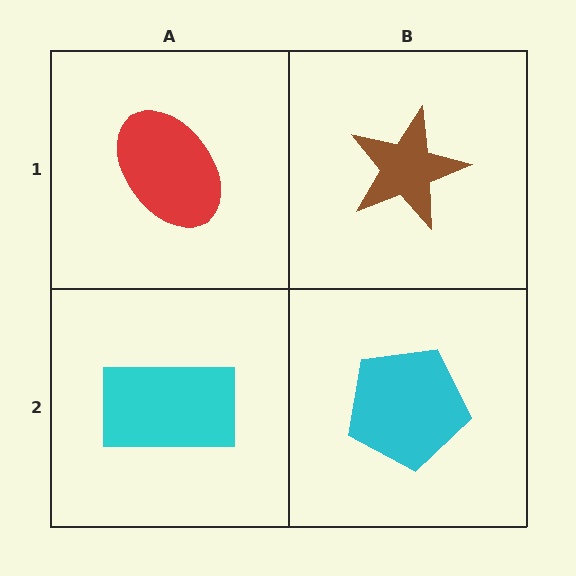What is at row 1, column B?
A brown star.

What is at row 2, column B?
A cyan pentagon.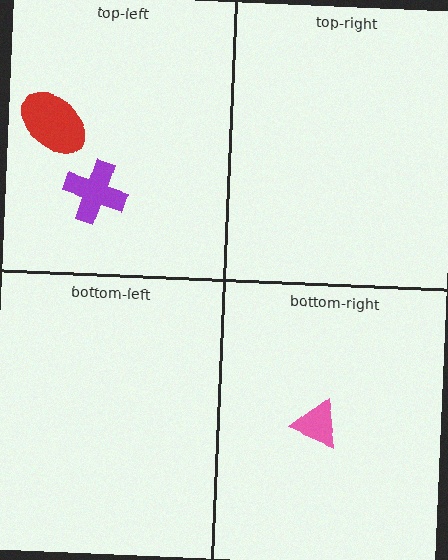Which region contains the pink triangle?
The bottom-right region.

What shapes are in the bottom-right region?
The pink triangle.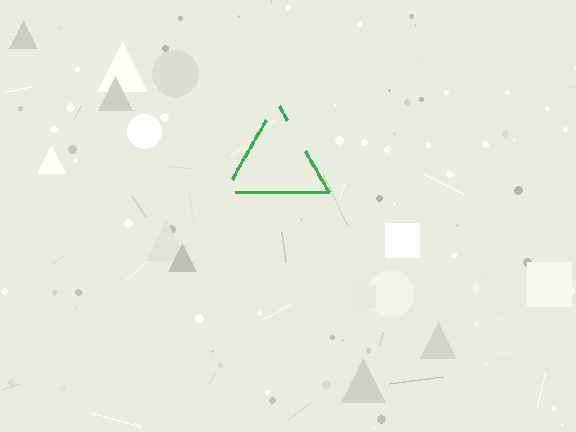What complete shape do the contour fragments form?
The contour fragments form a triangle.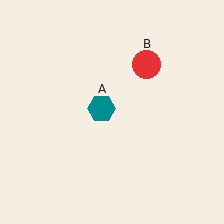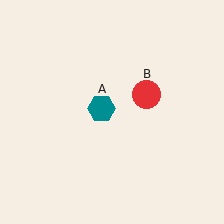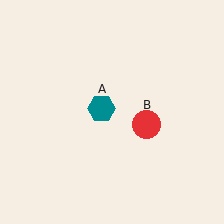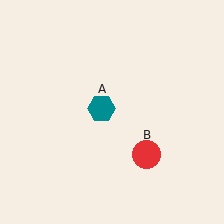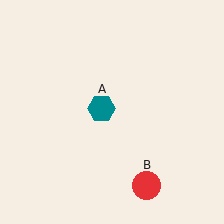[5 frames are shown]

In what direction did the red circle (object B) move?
The red circle (object B) moved down.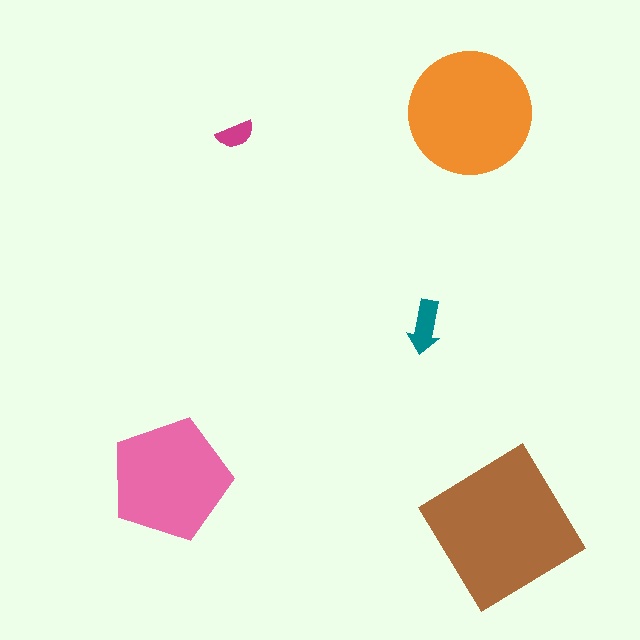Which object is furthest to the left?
The pink pentagon is leftmost.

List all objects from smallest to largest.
The magenta semicircle, the teal arrow, the pink pentagon, the orange circle, the brown diamond.